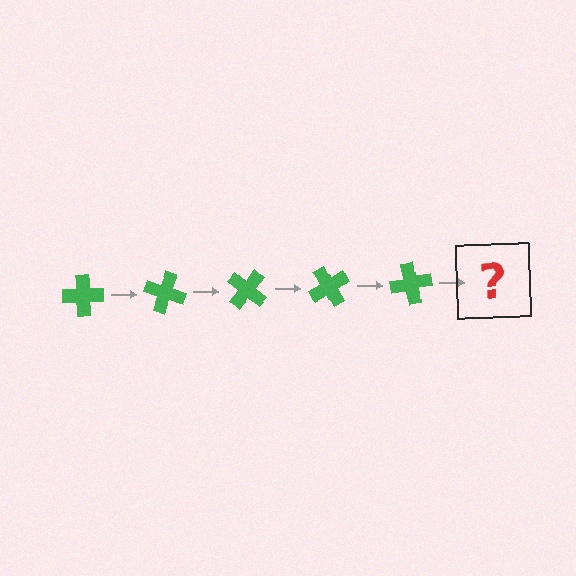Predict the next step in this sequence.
The next step is a green cross rotated 100 degrees.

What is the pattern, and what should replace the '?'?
The pattern is that the cross rotates 20 degrees each step. The '?' should be a green cross rotated 100 degrees.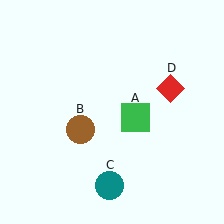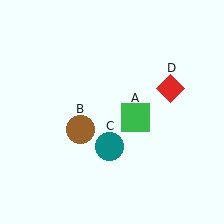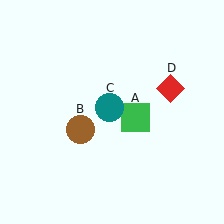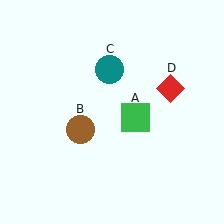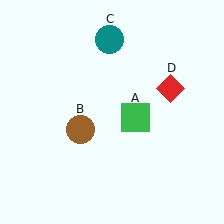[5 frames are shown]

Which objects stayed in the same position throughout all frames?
Green square (object A) and brown circle (object B) and red diamond (object D) remained stationary.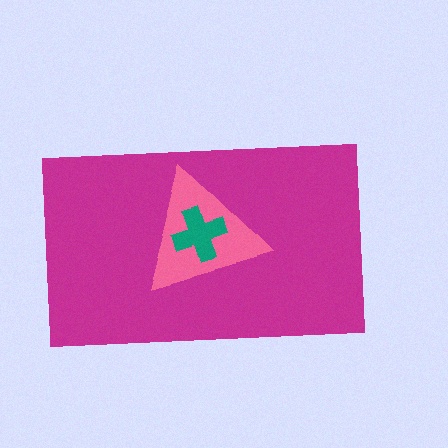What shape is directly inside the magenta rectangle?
The pink triangle.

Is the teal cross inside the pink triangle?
Yes.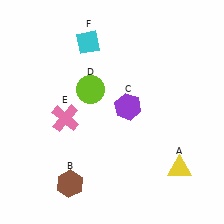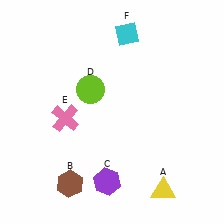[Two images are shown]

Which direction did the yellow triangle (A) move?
The yellow triangle (A) moved down.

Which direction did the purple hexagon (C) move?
The purple hexagon (C) moved down.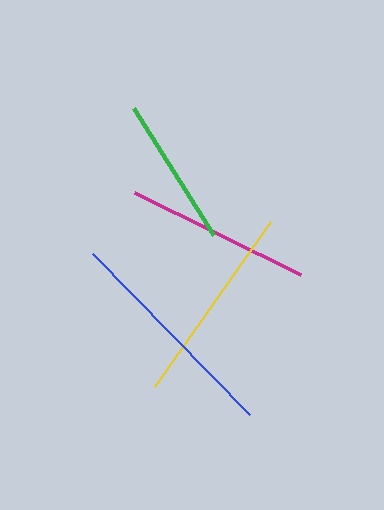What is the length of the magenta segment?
The magenta segment is approximately 185 pixels long.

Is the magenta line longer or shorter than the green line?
The magenta line is longer than the green line.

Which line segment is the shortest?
The green line is the shortest at approximately 150 pixels.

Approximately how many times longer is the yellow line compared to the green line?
The yellow line is approximately 1.3 times the length of the green line.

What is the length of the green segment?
The green segment is approximately 150 pixels long.